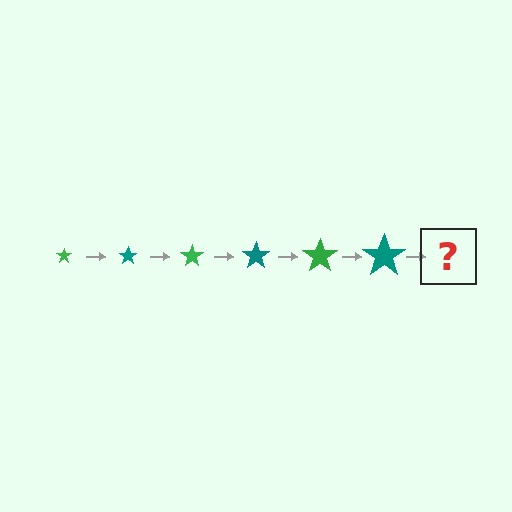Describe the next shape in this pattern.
It should be a green star, larger than the previous one.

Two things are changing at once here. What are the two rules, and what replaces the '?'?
The two rules are that the star grows larger each step and the color cycles through green and teal. The '?' should be a green star, larger than the previous one.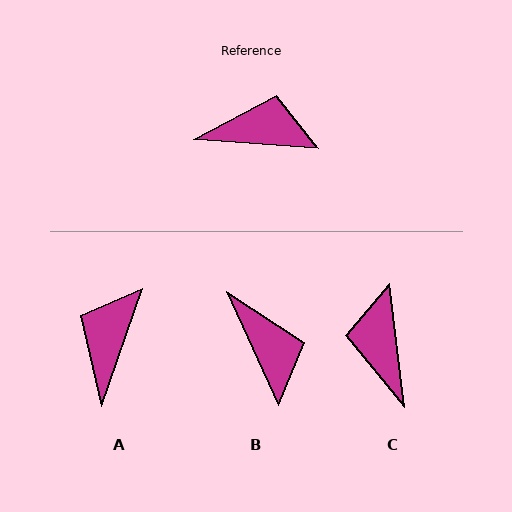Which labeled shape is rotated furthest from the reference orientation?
C, about 101 degrees away.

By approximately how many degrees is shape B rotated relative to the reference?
Approximately 61 degrees clockwise.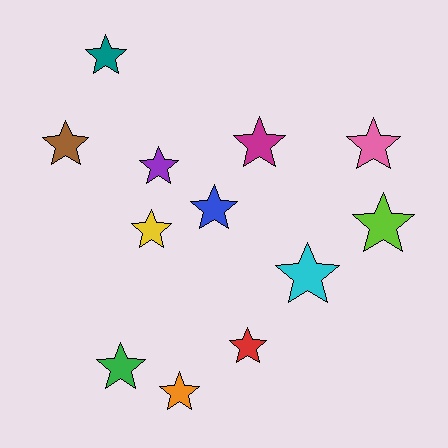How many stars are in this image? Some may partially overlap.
There are 12 stars.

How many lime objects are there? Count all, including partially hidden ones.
There is 1 lime object.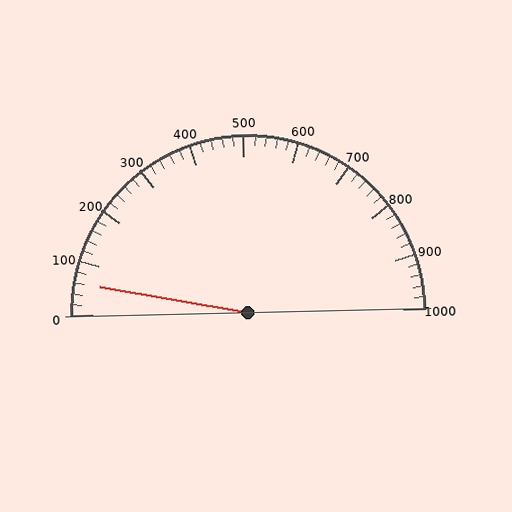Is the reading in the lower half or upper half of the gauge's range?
The reading is in the lower half of the range (0 to 1000).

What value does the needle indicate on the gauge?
The needle indicates approximately 60.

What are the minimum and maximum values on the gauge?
The gauge ranges from 0 to 1000.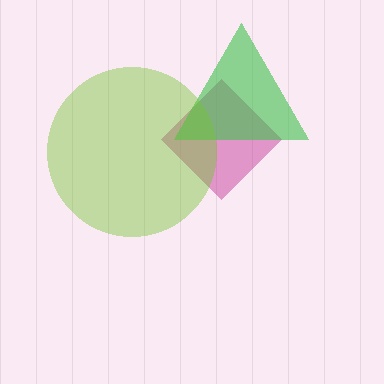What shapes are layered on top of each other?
The layered shapes are: a magenta diamond, a green triangle, a lime circle.